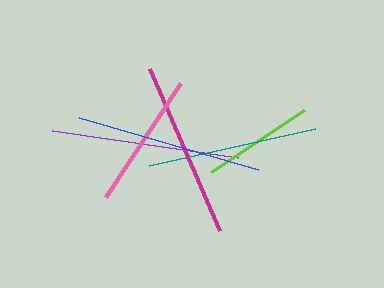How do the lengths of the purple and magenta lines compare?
The purple and magenta lines are approximately the same length.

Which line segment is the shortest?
The lime line is the shortest at approximately 112 pixels.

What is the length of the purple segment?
The purple segment is approximately 188 pixels long.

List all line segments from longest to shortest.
From longest to shortest: purple, blue, magenta, teal, pink, lime.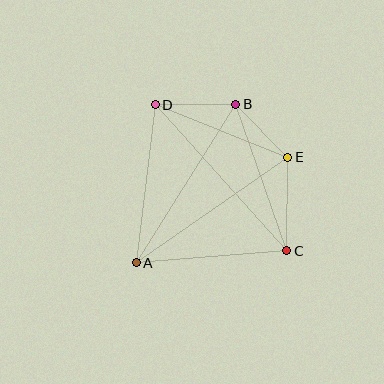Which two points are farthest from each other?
Points C and D are farthest from each other.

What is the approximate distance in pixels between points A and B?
The distance between A and B is approximately 187 pixels.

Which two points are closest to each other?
Points B and E are closest to each other.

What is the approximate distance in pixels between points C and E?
The distance between C and E is approximately 94 pixels.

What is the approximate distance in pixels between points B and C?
The distance between B and C is approximately 155 pixels.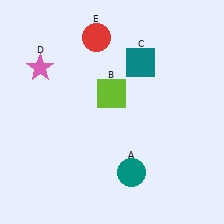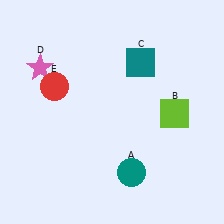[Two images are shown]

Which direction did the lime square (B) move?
The lime square (B) moved right.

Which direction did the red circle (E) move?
The red circle (E) moved down.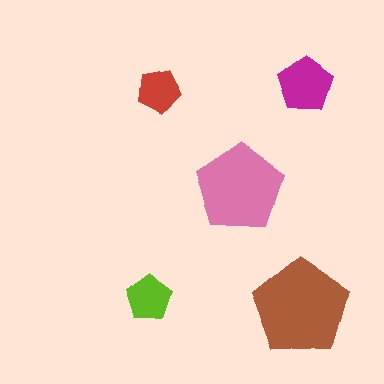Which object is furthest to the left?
The lime pentagon is leftmost.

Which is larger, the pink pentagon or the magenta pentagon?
The pink one.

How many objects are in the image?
There are 5 objects in the image.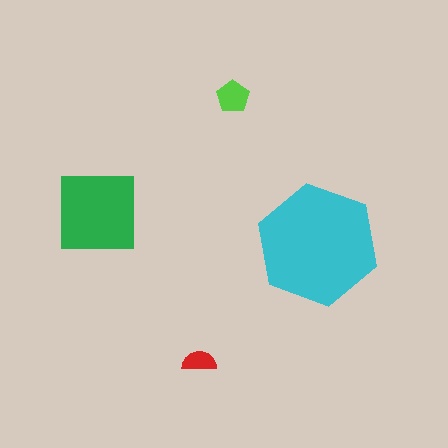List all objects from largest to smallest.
The cyan hexagon, the green square, the lime pentagon, the red semicircle.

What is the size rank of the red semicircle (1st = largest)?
4th.